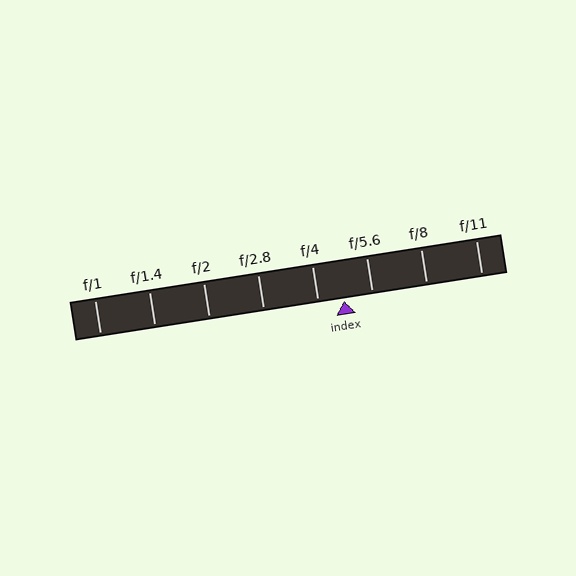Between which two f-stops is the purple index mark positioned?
The index mark is between f/4 and f/5.6.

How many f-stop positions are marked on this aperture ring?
There are 8 f-stop positions marked.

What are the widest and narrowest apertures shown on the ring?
The widest aperture shown is f/1 and the narrowest is f/11.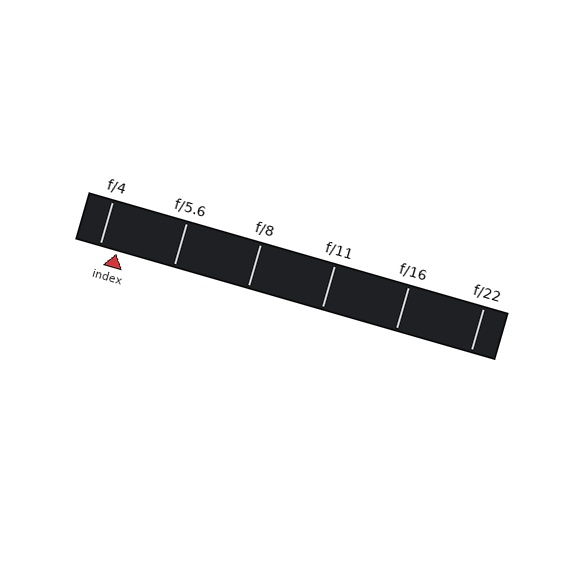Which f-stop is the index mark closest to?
The index mark is closest to f/4.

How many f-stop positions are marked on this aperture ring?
There are 6 f-stop positions marked.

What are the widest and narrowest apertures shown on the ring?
The widest aperture shown is f/4 and the narrowest is f/22.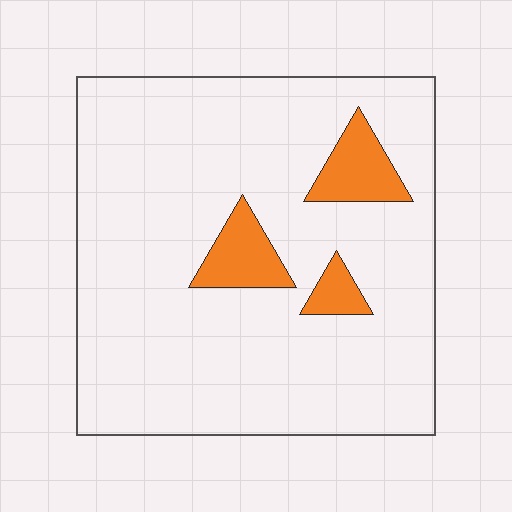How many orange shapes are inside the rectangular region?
3.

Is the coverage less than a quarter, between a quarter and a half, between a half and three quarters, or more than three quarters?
Less than a quarter.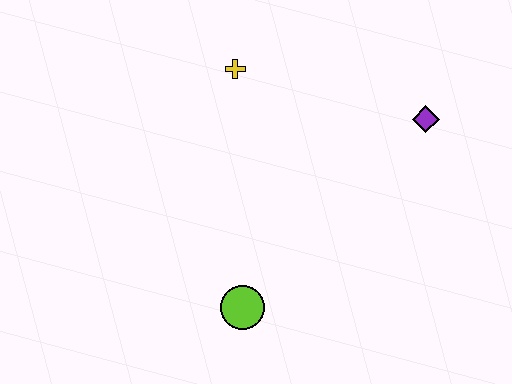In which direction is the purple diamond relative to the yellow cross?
The purple diamond is to the right of the yellow cross.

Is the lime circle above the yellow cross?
No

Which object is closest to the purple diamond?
The yellow cross is closest to the purple diamond.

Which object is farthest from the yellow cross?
The lime circle is farthest from the yellow cross.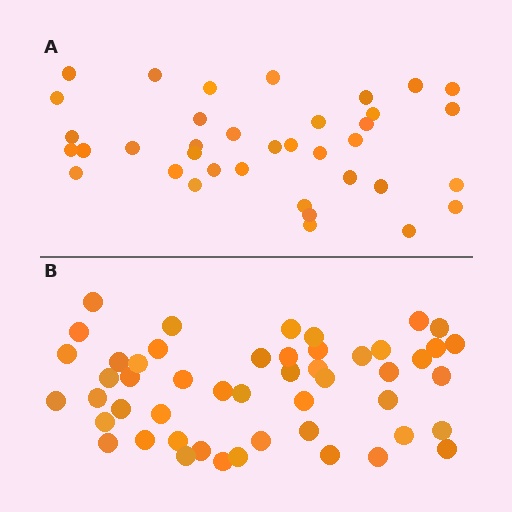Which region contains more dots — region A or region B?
Region B (the bottom region) has more dots.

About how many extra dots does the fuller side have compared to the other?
Region B has approximately 15 more dots than region A.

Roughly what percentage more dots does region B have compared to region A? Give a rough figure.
About 35% more.